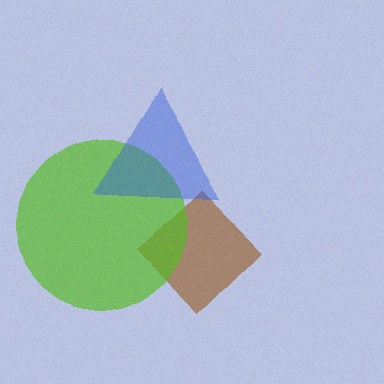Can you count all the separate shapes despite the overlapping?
Yes, there are 3 separate shapes.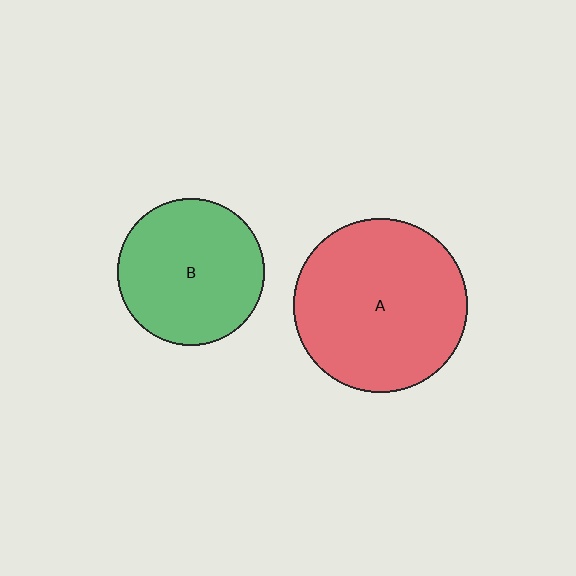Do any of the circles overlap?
No, none of the circles overlap.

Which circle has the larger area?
Circle A (red).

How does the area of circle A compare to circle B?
Approximately 1.4 times.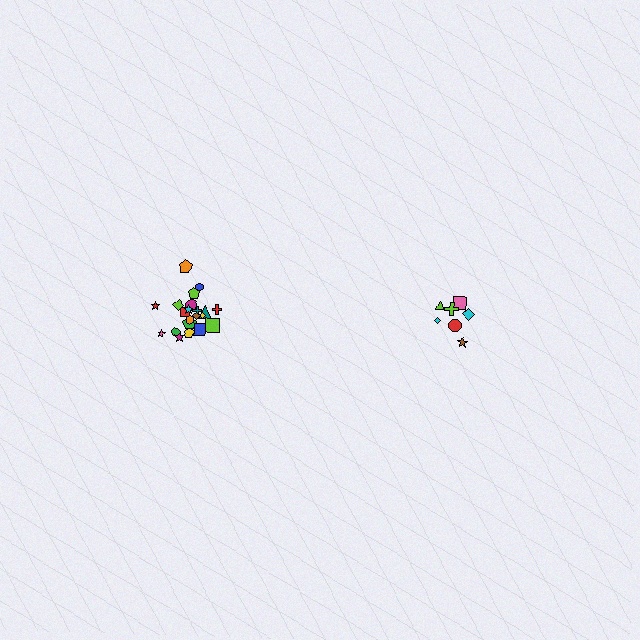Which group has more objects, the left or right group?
The left group.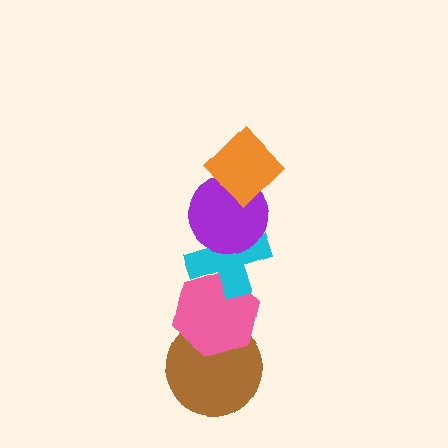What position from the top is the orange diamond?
The orange diamond is 1st from the top.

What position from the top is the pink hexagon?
The pink hexagon is 4th from the top.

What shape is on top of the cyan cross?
The purple circle is on top of the cyan cross.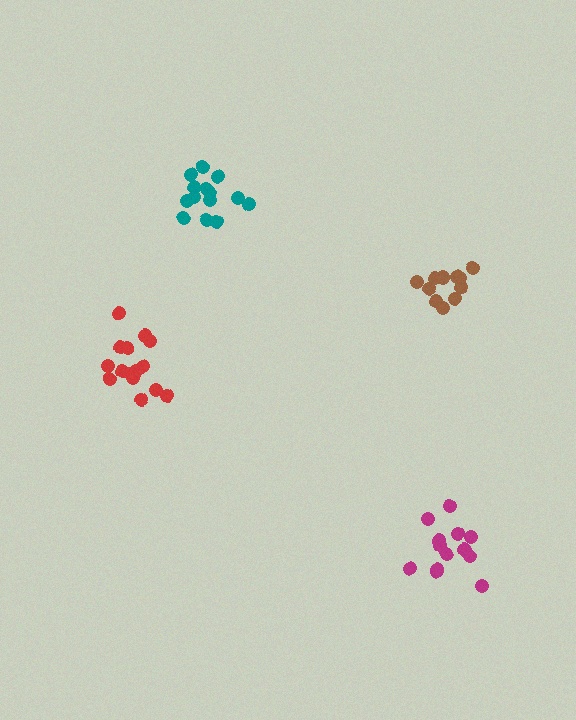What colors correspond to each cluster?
The clusters are colored: magenta, brown, teal, red.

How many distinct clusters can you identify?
There are 4 distinct clusters.